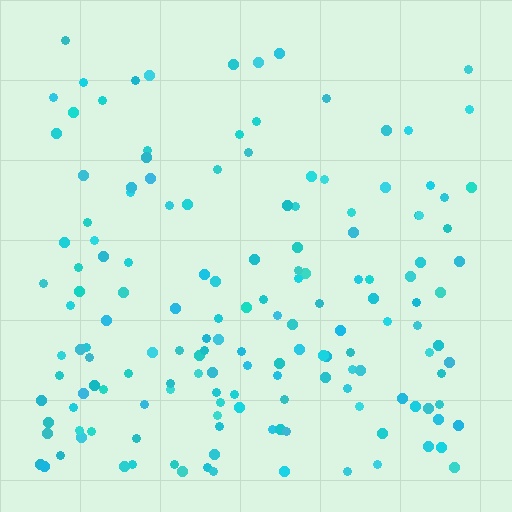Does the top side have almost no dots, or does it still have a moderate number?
Still a moderate number, just noticeably fewer than the bottom.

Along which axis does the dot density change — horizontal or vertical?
Vertical.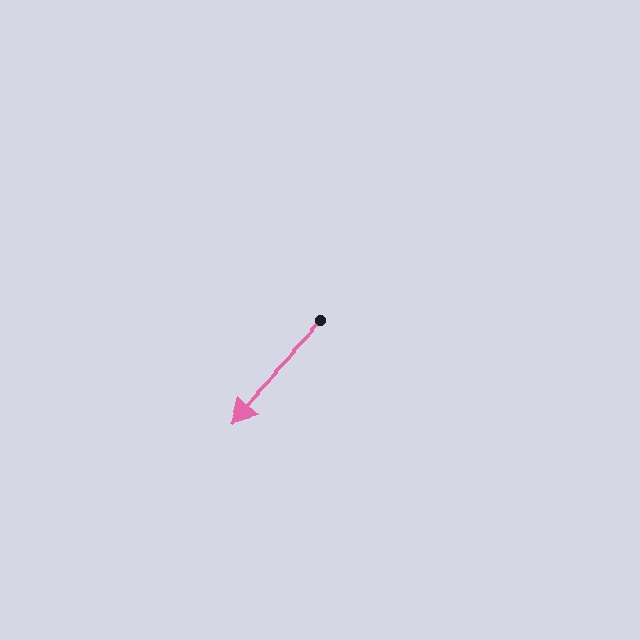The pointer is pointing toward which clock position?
Roughly 7 o'clock.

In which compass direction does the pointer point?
Southwest.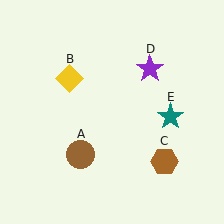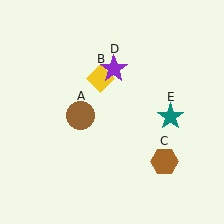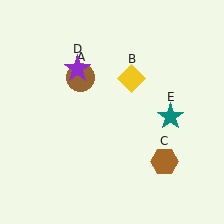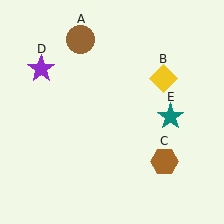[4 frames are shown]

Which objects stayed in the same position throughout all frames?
Brown hexagon (object C) and teal star (object E) remained stationary.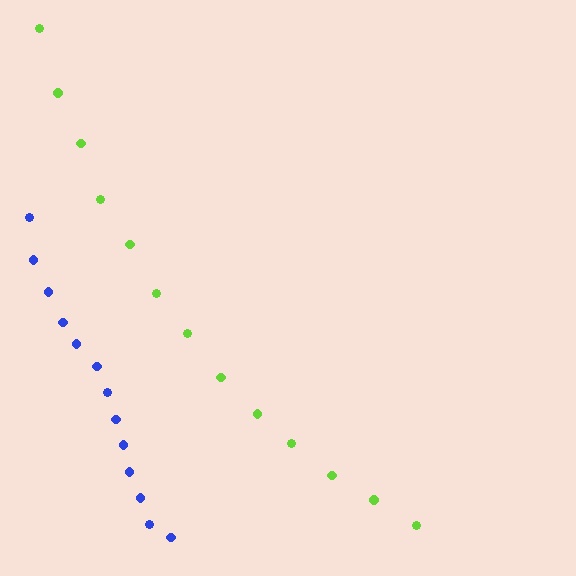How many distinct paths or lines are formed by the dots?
There are 2 distinct paths.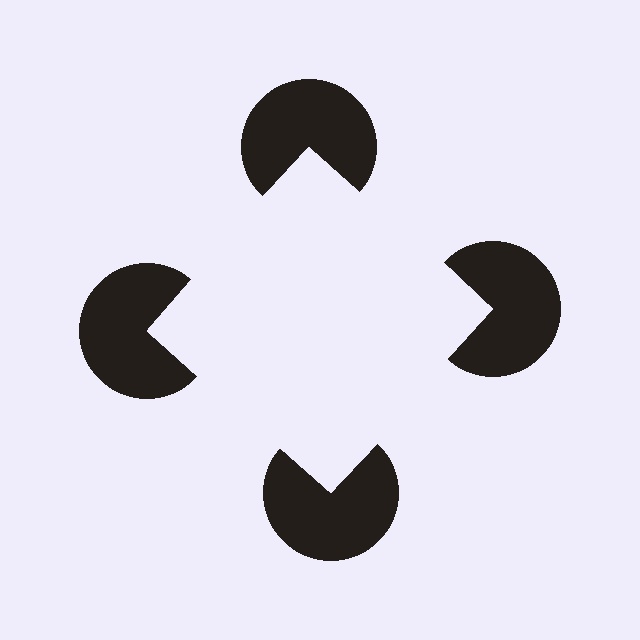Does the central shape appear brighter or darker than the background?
It typically appears slightly brighter than the background, even though no actual brightness change is drawn.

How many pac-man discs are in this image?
There are 4 — one at each vertex of the illusory square.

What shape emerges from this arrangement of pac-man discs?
An illusory square — its edges are inferred from the aligned wedge cuts in the pac-man discs, not physically drawn.